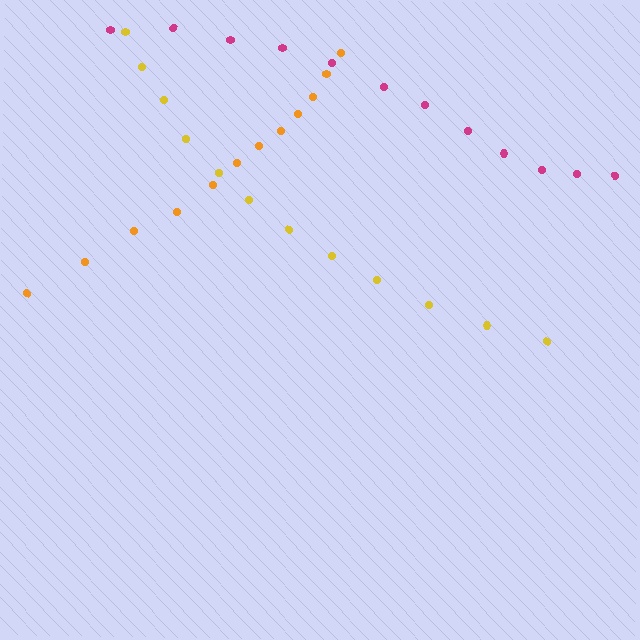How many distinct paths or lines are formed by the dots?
There are 3 distinct paths.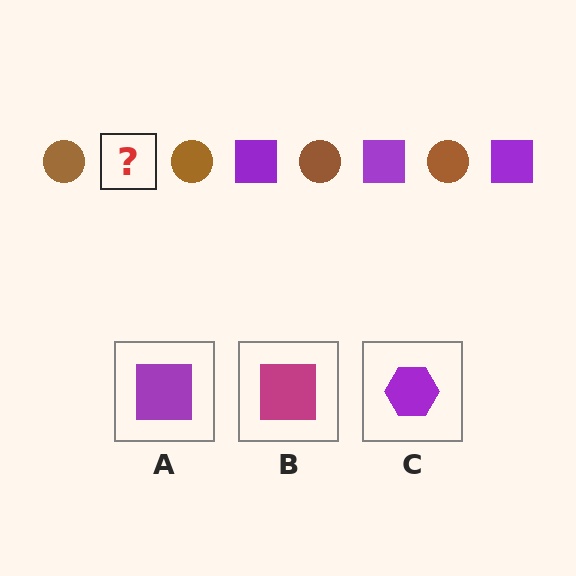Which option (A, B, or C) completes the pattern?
A.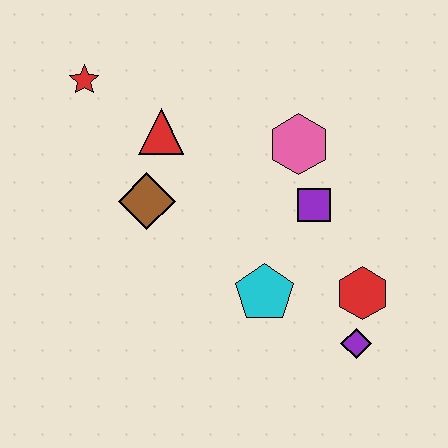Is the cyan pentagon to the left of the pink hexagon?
Yes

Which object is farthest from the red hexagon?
The red star is farthest from the red hexagon.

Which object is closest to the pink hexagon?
The purple square is closest to the pink hexagon.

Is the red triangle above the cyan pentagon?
Yes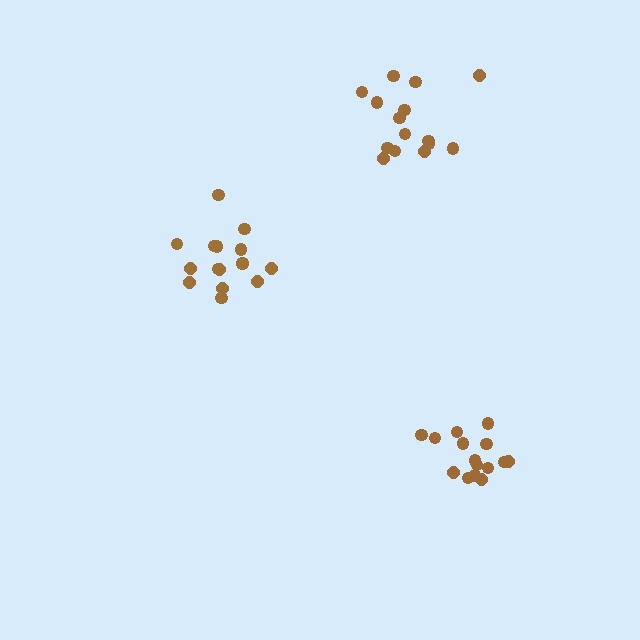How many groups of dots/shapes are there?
There are 3 groups.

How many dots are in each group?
Group 1: 15 dots, Group 2: 15 dots, Group 3: 16 dots (46 total).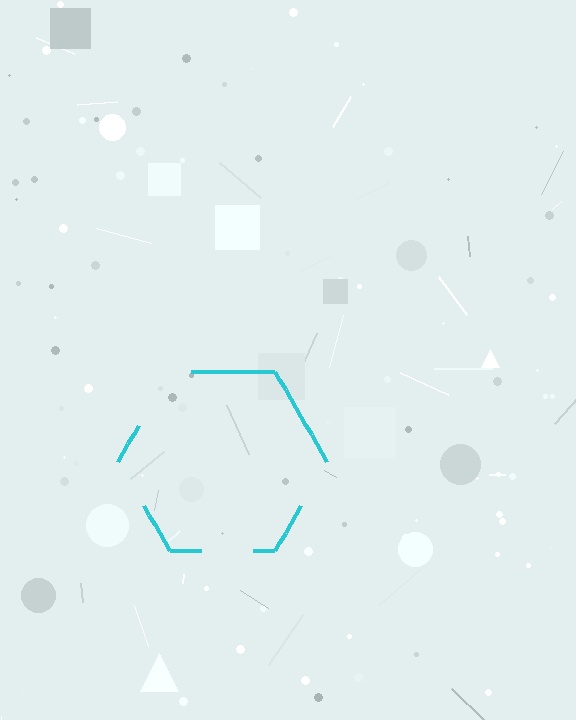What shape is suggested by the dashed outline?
The dashed outline suggests a hexagon.